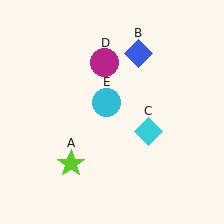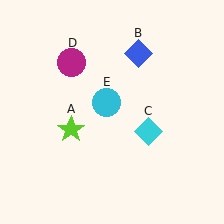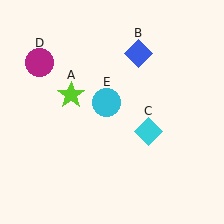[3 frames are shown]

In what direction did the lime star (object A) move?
The lime star (object A) moved up.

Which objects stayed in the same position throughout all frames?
Blue diamond (object B) and cyan diamond (object C) and cyan circle (object E) remained stationary.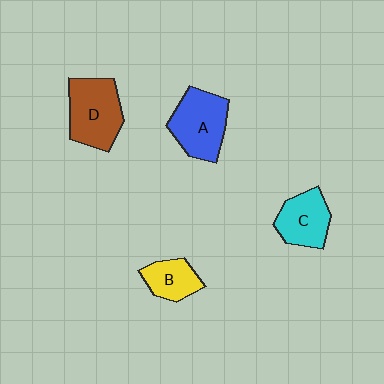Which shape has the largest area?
Shape D (brown).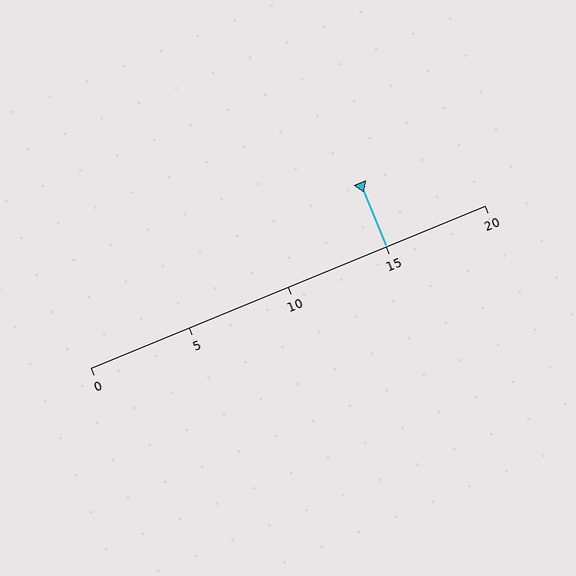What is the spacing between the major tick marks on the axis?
The major ticks are spaced 5 apart.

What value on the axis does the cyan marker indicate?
The marker indicates approximately 15.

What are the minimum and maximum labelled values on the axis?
The axis runs from 0 to 20.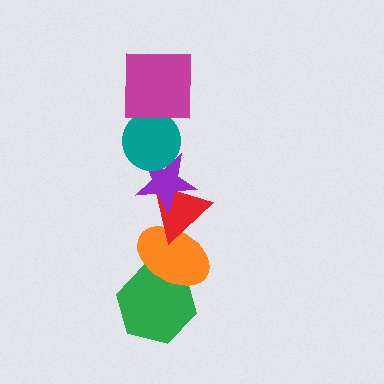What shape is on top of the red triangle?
The purple star is on top of the red triangle.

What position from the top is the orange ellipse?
The orange ellipse is 5th from the top.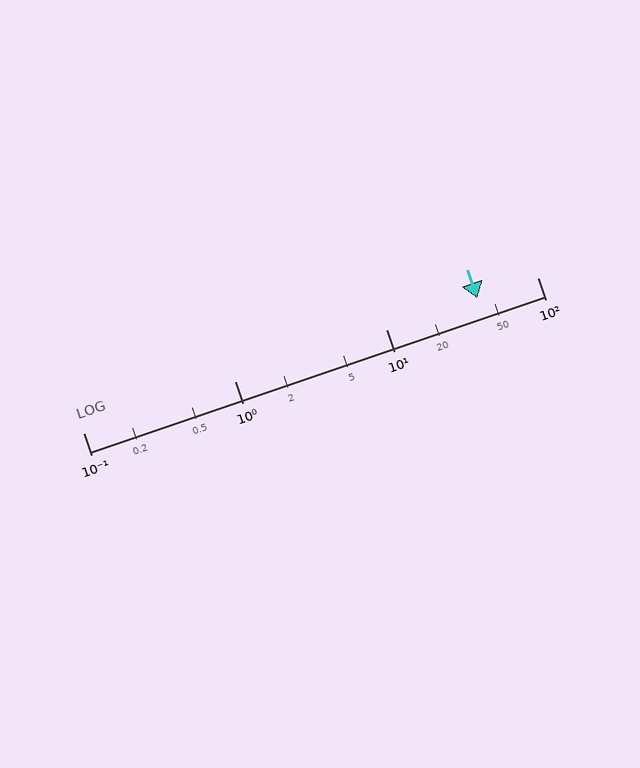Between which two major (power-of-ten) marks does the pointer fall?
The pointer is between 10 and 100.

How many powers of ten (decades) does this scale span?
The scale spans 3 decades, from 0.1 to 100.